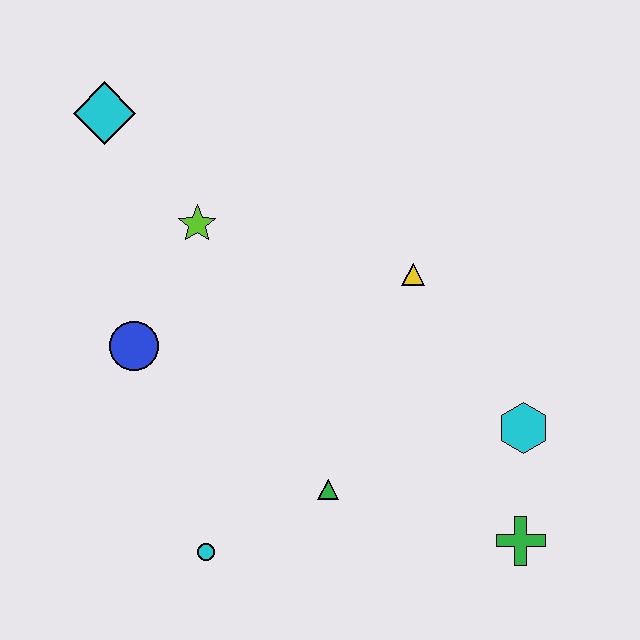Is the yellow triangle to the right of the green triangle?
Yes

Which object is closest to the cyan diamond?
The lime star is closest to the cyan diamond.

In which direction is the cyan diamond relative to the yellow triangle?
The cyan diamond is to the left of the yellow triangle.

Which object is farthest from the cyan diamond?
The green cross is farthest from the cyan diamond.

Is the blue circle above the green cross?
Yes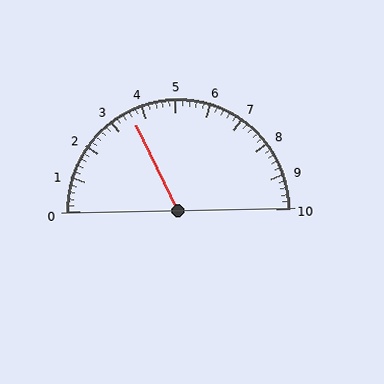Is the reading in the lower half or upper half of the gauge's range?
The reading is in the lower half of the range (0 to 10).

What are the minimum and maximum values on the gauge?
The gauge ranges from 0 to 10.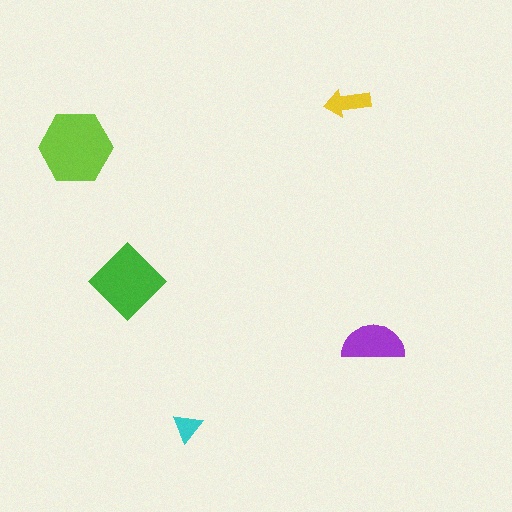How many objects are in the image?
There are 5 objects in the image.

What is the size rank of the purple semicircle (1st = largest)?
3rd.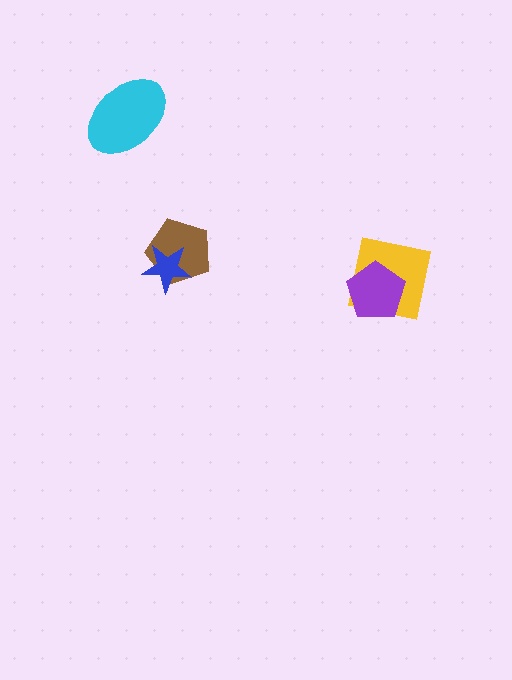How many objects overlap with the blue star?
1 object overlaps with the blue star.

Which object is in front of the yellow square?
The purple pentagon is in front of the yellow square.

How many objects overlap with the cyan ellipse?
0 objects overlap with the cyan ellipse.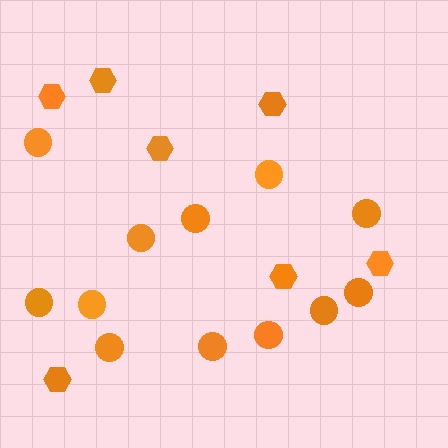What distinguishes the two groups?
There are 2 groups: one group of circles (12) and one group of hexagons (7).